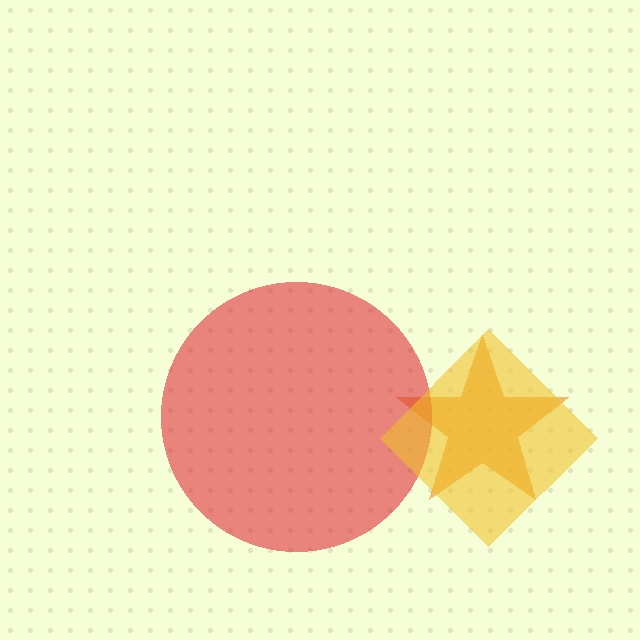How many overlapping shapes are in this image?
There are 3 overlapping shapes in the image.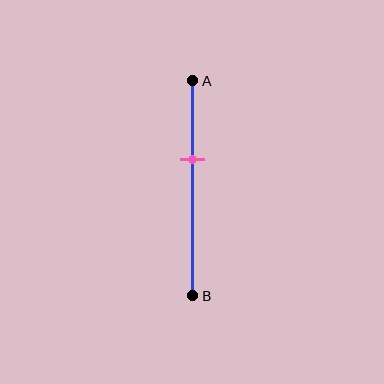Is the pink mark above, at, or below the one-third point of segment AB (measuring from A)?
The pink mark is below the one-third point of segment AB.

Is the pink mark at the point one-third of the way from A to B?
No, the mark is at about 35% from A, not at the 33% one-third point.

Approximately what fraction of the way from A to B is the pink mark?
The pink mark is approximately 35% of the way from A to B.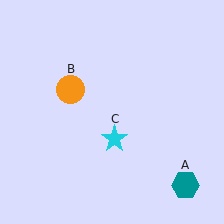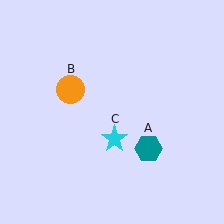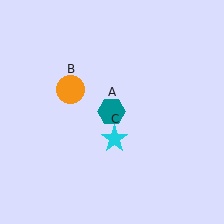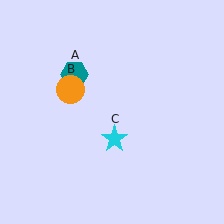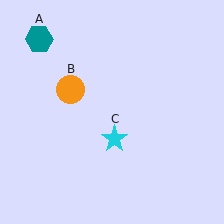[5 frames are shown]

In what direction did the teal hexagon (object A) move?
The teal hexagon (object A) moved up and to the left.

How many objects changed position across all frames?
1 object changed position: teal hexagon (object A).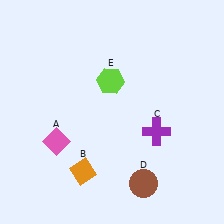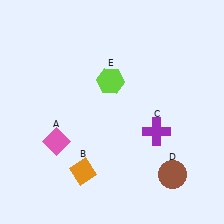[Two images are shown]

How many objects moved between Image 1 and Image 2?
1 object moved between the two images.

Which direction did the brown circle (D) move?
The brown circle (D) moved right.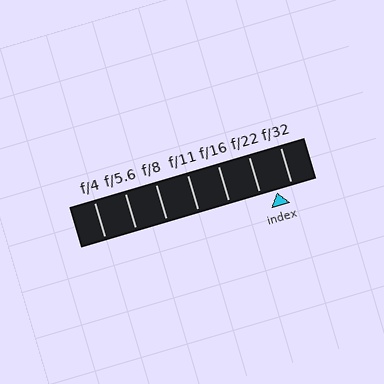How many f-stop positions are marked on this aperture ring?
There are 7 f-stop positions marked.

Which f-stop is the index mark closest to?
The index mark is closest to f/32.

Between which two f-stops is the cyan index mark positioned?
The index mark is between f/22 and f/32.